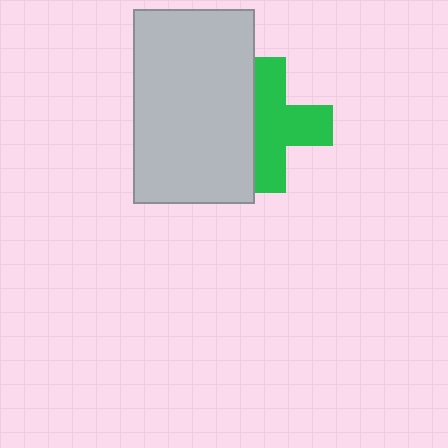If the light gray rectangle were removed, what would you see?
You would see the complete green cross.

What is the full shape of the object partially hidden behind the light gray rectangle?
The partially hidden object is a green cross.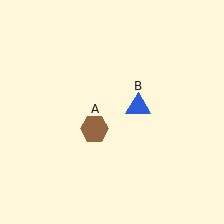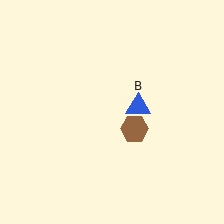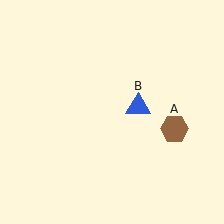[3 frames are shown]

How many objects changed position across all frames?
1 object changed position: brown hexagon (object A).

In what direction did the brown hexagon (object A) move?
The brown hexagon (object A) moved right.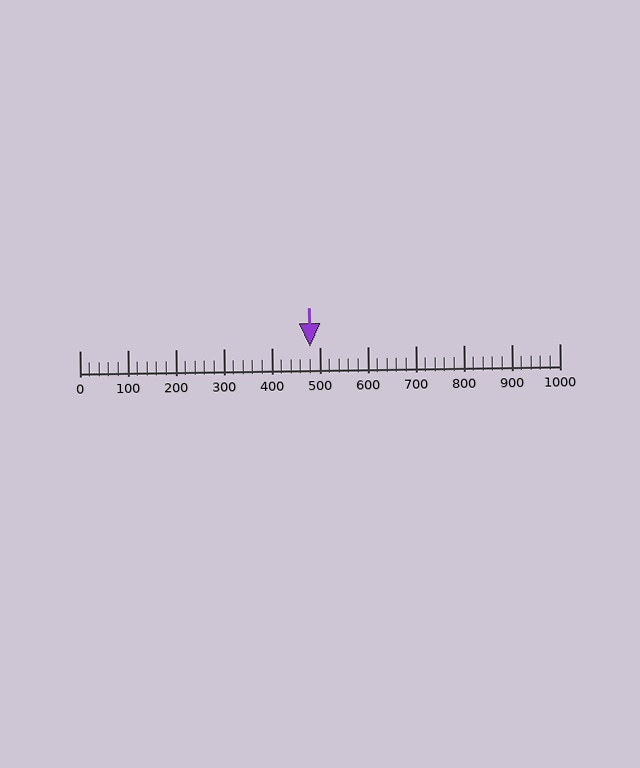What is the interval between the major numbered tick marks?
The major tick marks are spaced 100 units apart.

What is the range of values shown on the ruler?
The ruler shows values from 0 to 1000.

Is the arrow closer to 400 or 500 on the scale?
The arrow is closer to 500.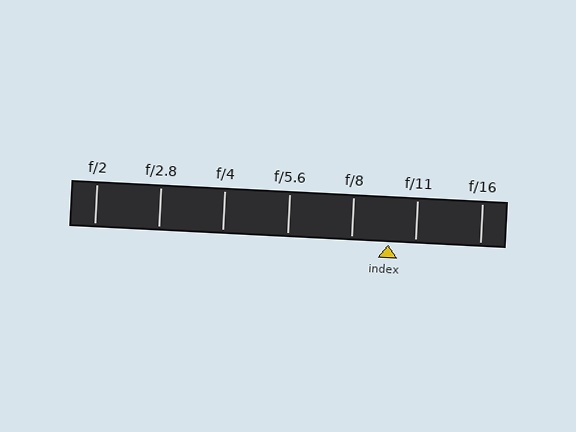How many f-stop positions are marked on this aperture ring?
There are 7 f-stop positions marked.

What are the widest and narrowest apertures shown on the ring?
The widest aperture shown is f/2 and the narrowest is f/16.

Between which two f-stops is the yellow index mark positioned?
The index mark is between f/8 and f/11.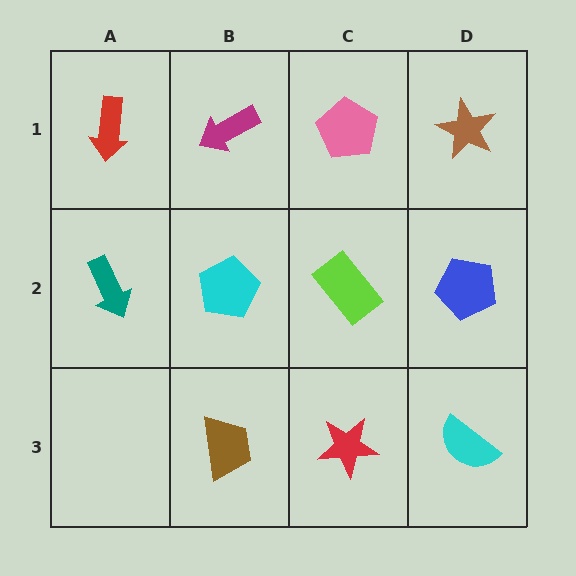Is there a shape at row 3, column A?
No, that cell is empty.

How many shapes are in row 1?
4 shapes.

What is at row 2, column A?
A teal arrow.